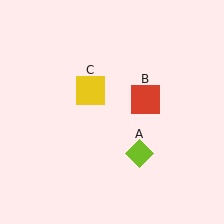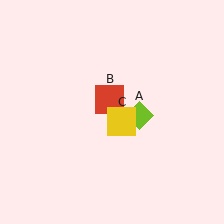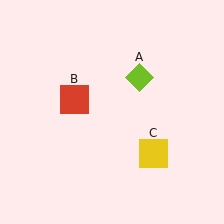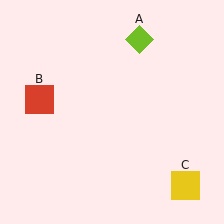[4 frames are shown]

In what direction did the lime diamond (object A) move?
The lime diamond (object A) moved up.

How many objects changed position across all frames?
3 objects changed position: lime diamond (object A), red square (object B), yellow square (object C).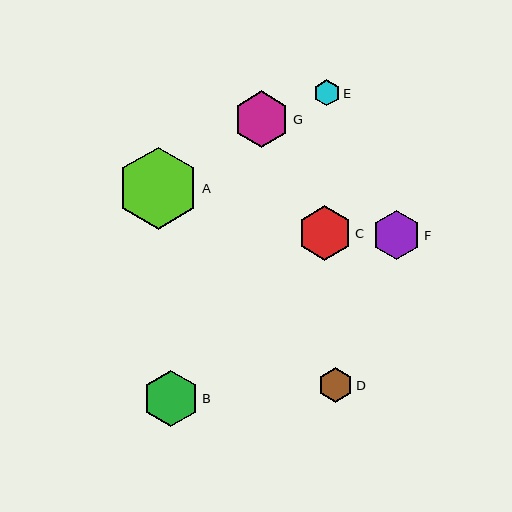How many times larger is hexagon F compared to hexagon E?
Hexagon F is approximately 1.9 times the size of hexagon E.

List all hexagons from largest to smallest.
From largest to smallest: A, G, B, C, F, D, E.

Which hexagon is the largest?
Hexagon A is the largest with a size of approximately 82 pixels.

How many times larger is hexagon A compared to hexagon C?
Hexagon A is approximately 1.5 times the size of hexagon C.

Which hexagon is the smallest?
Hexagon E is the smallest with a size of approximately 26 pixels.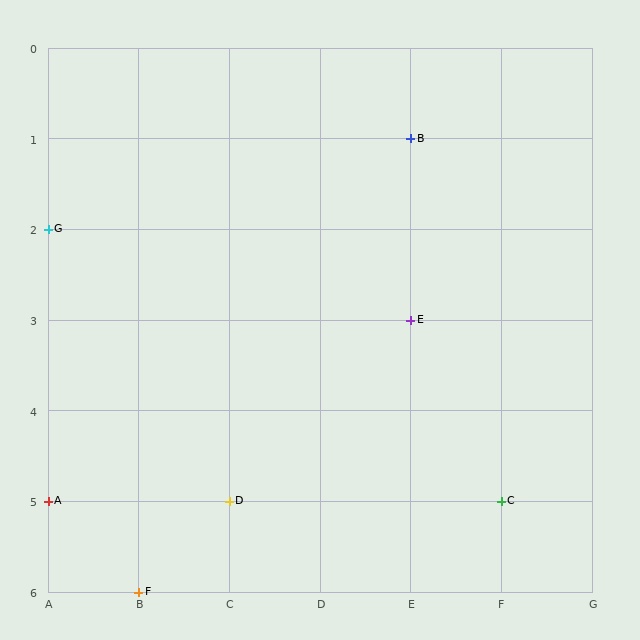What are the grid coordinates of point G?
Point G is at grid coordinates (A, 2).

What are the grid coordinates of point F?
Point F is at grid coordinates (B, 6).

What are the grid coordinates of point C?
Point C is at grid coordinates (F, 5).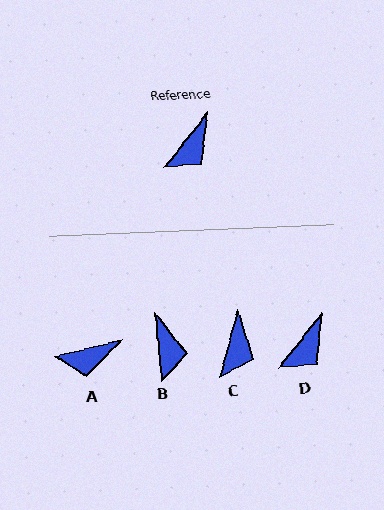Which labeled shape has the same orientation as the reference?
D.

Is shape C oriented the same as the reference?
No, it is off by about 23 degrees.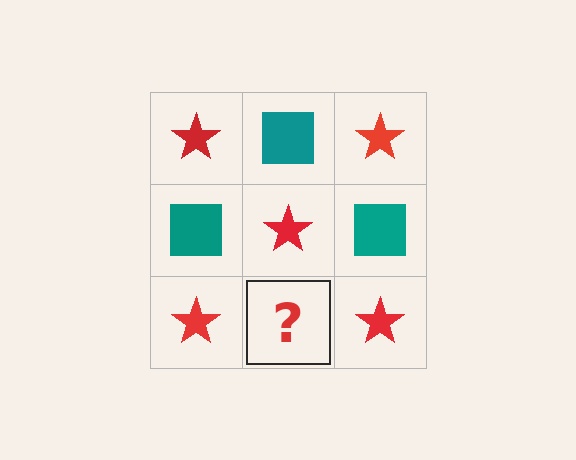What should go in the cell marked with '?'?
The missing cell should contain a teal square.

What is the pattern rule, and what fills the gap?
The rule is that it alternates red star and teal square in a checkerboard pattern. The gap should be filled with a teal square.